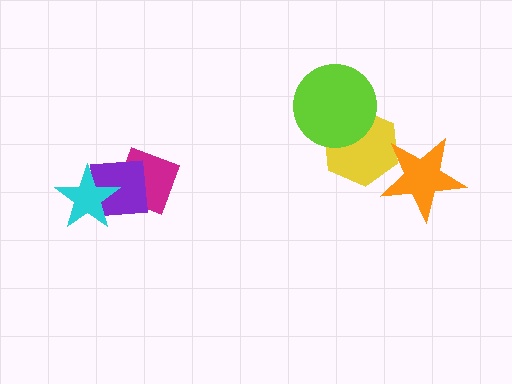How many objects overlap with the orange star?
1 object overlaps with the orange star.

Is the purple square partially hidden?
Yes, it is partially covered by another shape.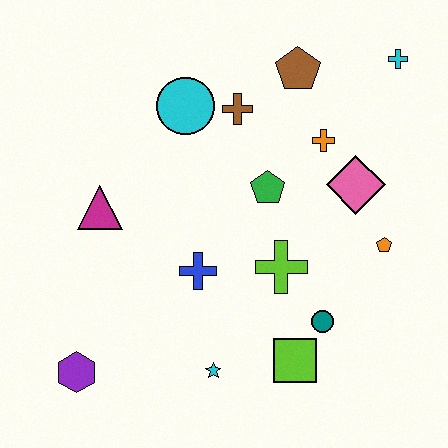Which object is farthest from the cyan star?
The cyan cross is farthest from the cyan star.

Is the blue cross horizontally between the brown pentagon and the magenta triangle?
Yes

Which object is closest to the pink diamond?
The orange cross is closest to the pink diamond.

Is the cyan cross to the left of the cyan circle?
No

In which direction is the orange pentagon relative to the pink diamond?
The orange pentagon is below the pink diamond.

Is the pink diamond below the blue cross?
No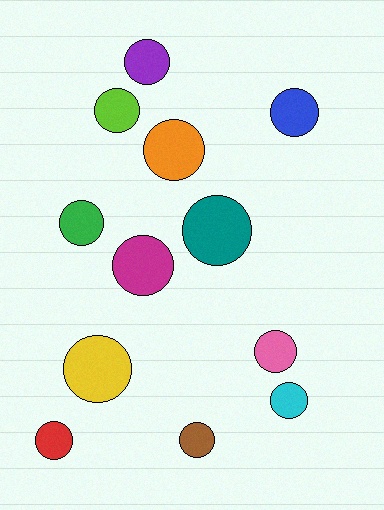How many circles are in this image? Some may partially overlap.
There are 12 circles.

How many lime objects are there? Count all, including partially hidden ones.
There is 1 lime object.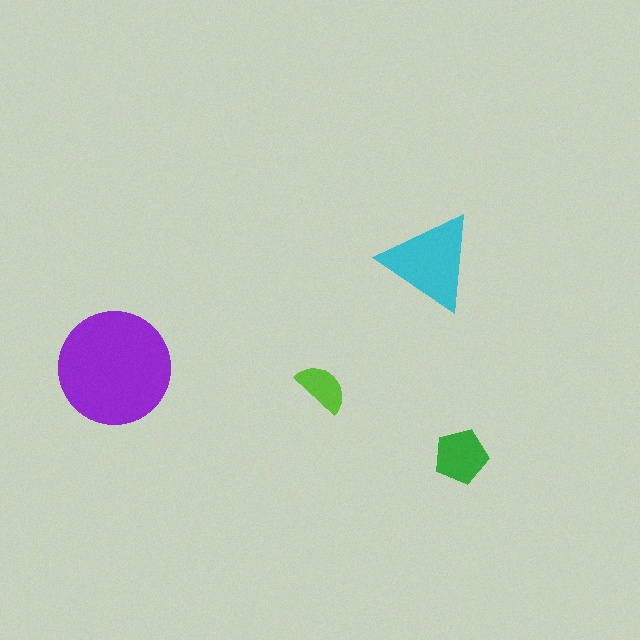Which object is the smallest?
The lime semicircle.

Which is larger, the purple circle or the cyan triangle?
The purple circle.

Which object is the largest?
The purple circle.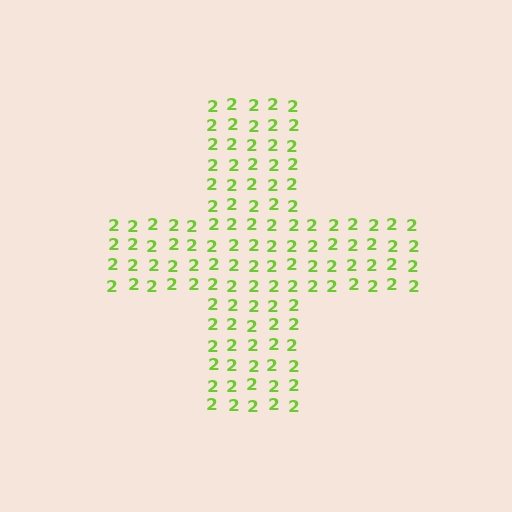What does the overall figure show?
The overall figure shows a cross.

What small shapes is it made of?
It is made of small digit 2's.